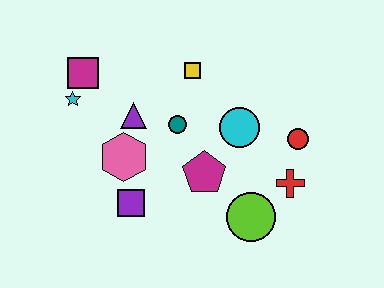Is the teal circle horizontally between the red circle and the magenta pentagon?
No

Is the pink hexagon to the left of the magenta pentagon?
Yes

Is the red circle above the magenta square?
No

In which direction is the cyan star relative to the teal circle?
The cyan star is to the left of the teal circle.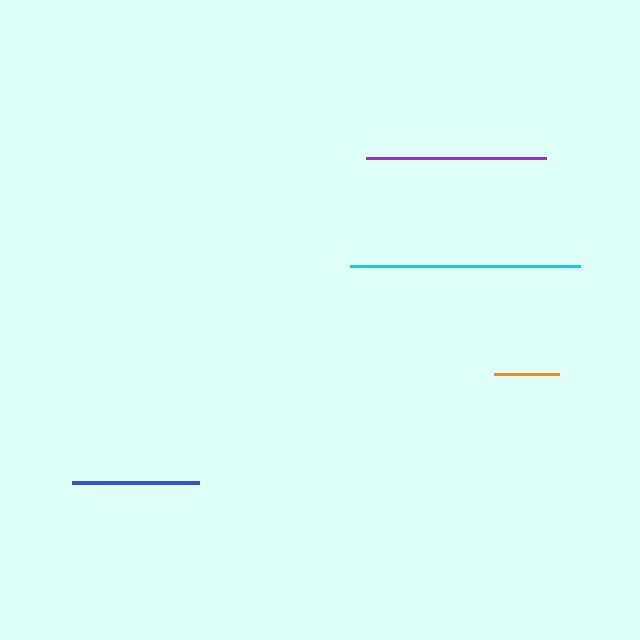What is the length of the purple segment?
The purple segment is approximately 179 pixels long.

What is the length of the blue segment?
The blue segment is approximately 127 pixels long.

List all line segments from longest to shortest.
From longest to shortest: cyan, purple, blue, orange.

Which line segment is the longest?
The cyan line is the longest at approximately 231 pixels.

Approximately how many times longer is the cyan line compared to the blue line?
The cyan line is approximately 1.8 times the length of the blue line.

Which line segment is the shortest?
The orange line is the shortest at approximately 65 pixels.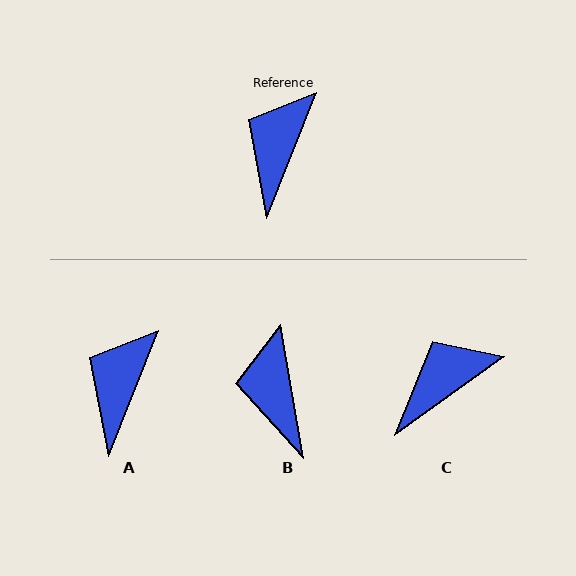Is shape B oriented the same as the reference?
No, it is off by about 31 degrees.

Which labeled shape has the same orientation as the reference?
A.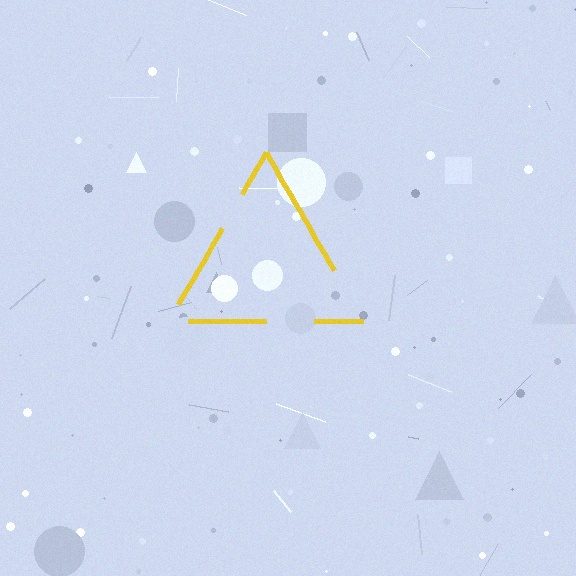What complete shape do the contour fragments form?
The contour fragments form a triangle.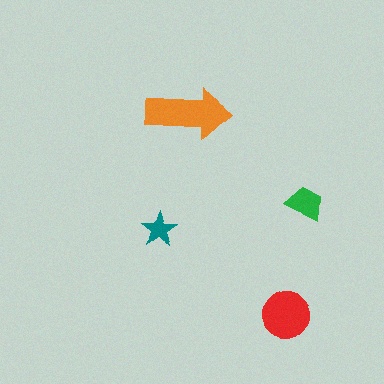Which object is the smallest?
The teal star.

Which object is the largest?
The orange arrow.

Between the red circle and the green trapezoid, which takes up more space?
The red circle.